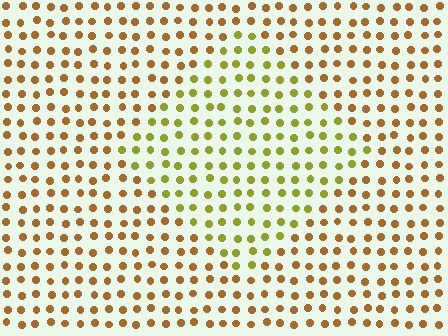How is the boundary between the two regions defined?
The boundary is defined purely by a slight shift in hue (about 36 degrees). Spacing, size, and orientation are identical on both sides.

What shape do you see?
I see a diamond.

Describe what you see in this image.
The image is filled with small brown elements in a uniform arrangement. A diamond-shaped region is visible where the elements are tinted to a slightly different hue, forming a subtle color boundary.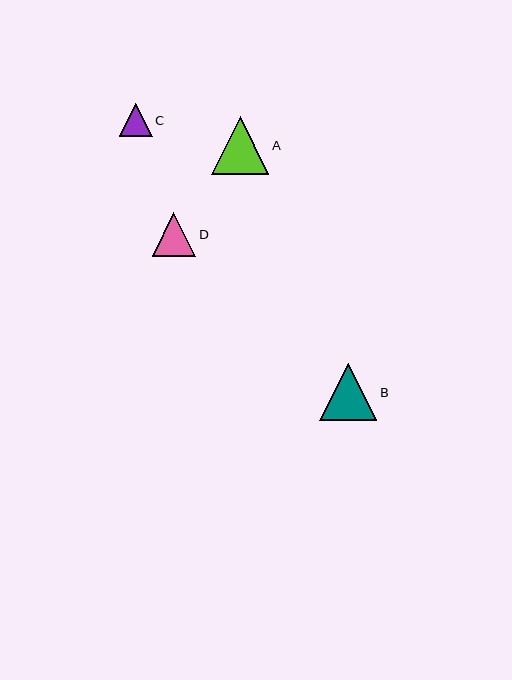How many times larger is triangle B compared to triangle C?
Triangle B is approximately 1.7 times the size of triangle C.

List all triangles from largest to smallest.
From largest to smallest: B, A, D, C.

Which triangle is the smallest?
Triangle C is the smallest with a size of approximately 33 pixels.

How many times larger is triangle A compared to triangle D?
Triangle A is approximately 1.3 times the size of triangle D.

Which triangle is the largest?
Triangle B is the largest with a size of approximately 57 pixels.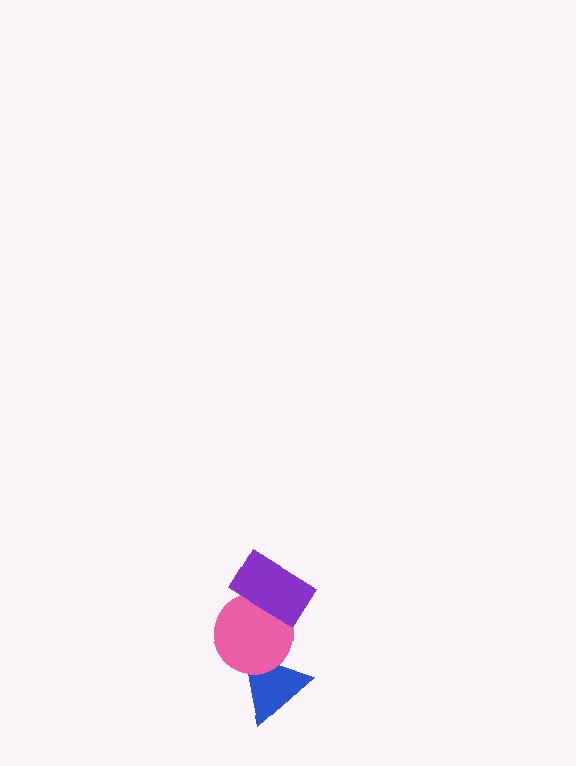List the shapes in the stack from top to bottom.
From top to bottom: the purple rectangle, the pink circle, the blue triangle.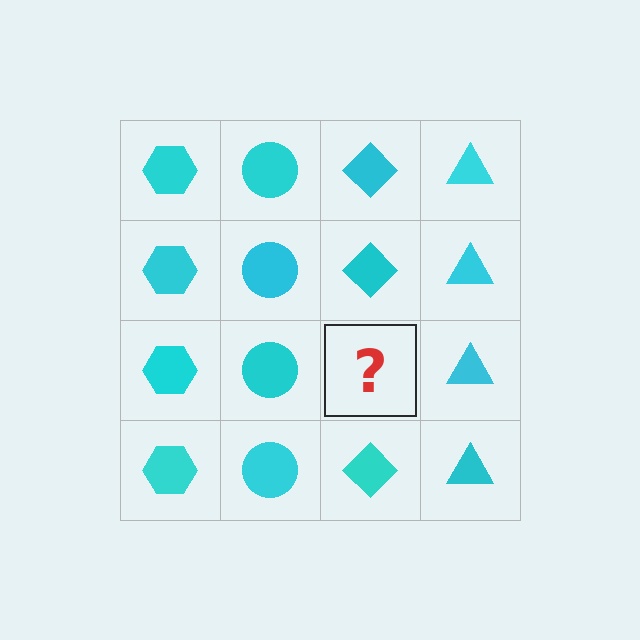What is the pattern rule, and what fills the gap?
The rule is that each column has a consistent shape. The gap should be filled with a cyan diamond.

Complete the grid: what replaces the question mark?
The question mark should be replaced with a cyan diamond.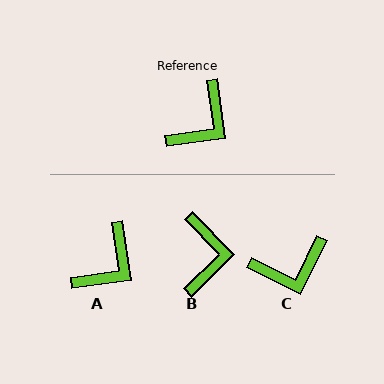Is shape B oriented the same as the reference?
No, it is off by about 37 degrees.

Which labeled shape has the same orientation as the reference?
A.